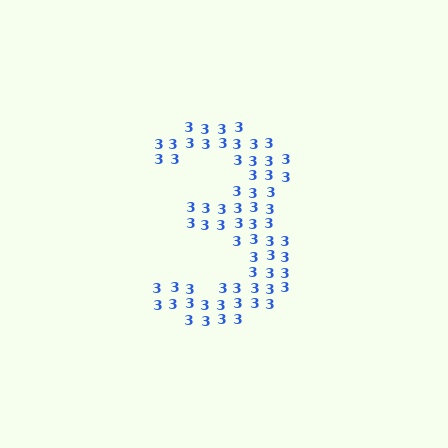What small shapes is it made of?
It is made of small digit 3's.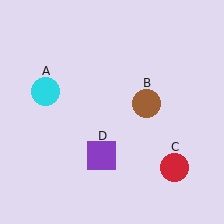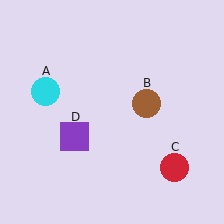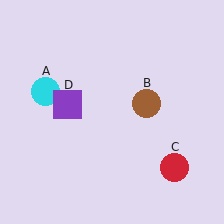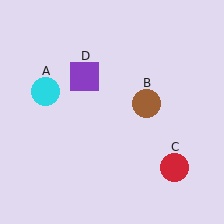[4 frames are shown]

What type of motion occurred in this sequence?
The purple square (object D) rotated clockwise around the center of the scene.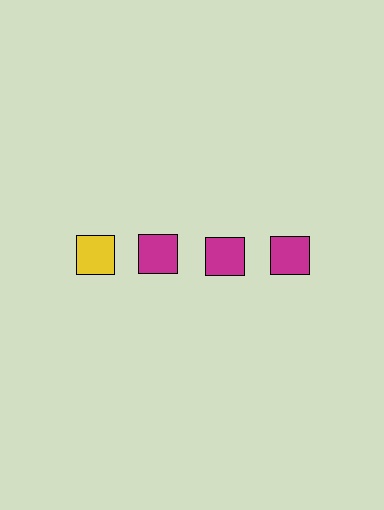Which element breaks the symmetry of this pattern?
The yellow square in the top row, leftmost column breaks the symmetry. All other shapes are magenta squares.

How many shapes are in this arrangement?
There are 4 shapes arranged in a grid pattern.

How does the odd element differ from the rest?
It has a different color: yellow instead of magenta.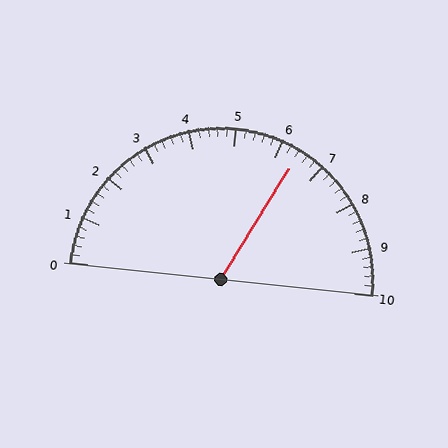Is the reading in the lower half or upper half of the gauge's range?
The reading is in the upper half of the range (0 to 10).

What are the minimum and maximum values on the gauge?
The gauge ranges from 0 to 10.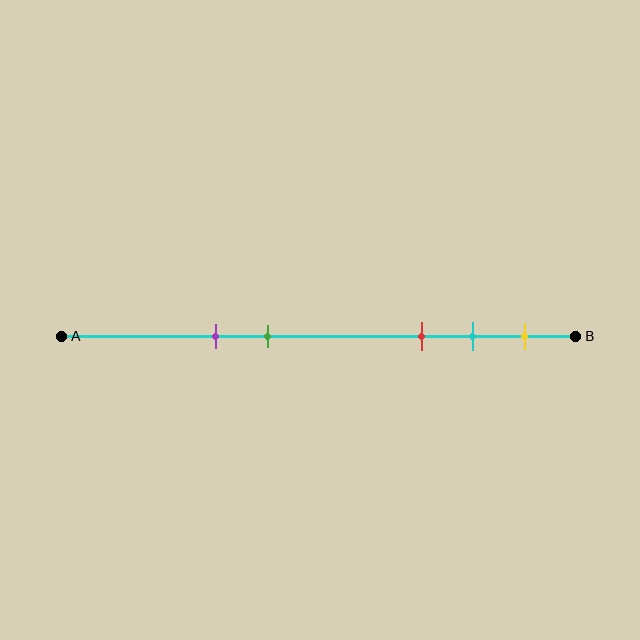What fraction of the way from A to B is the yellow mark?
The yellow mark is approximately 90% (0.9) of the way from A to B.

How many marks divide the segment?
There are 5 marks dividing the segment.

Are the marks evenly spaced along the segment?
No, the marks are not evenly spaced.